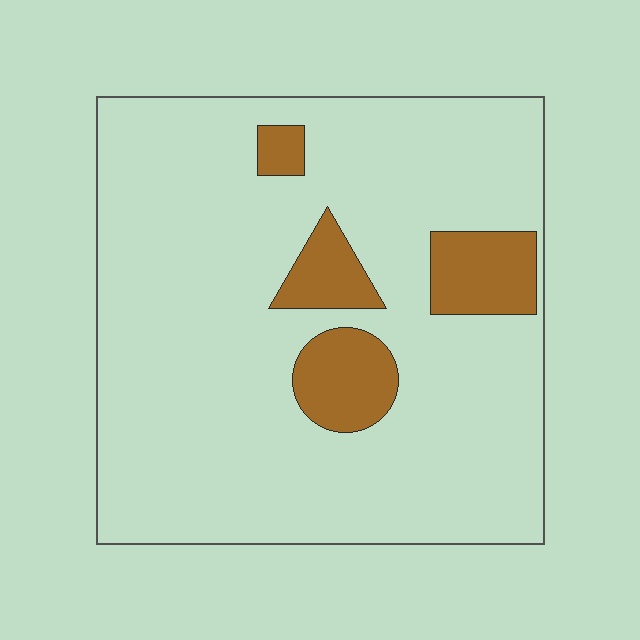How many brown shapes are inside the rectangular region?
4.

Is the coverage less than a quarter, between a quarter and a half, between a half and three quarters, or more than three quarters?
Less than a quarter.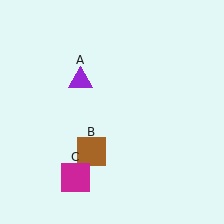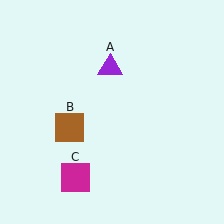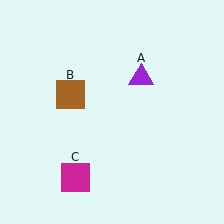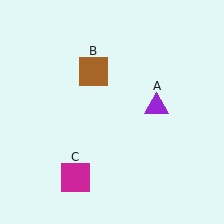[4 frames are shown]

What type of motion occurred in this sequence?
The purple triangle (object A), brown square (object B) rotated clockwise around the center of the scene.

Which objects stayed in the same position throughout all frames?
Magenta square (object C) remained stationary.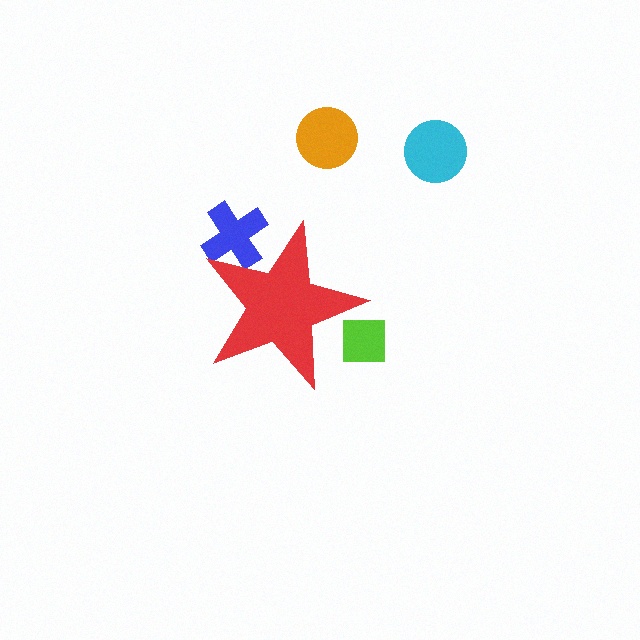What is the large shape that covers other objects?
A red star.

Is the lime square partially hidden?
Yes, the lime square is partially hidden behind the red star.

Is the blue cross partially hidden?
Yes, the blue cross is partially hidden behind the red star.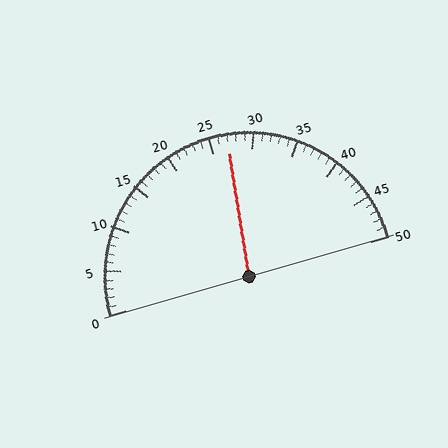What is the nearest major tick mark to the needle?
The nearest major tick mark is 25.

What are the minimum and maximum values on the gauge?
The gauge ranges from 0 to 50.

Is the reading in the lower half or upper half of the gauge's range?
The reading is in the upper half of the range (0 to 50).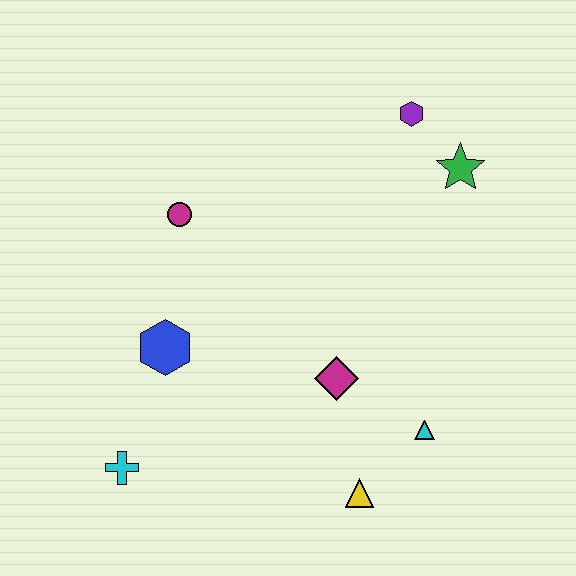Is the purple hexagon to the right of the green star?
No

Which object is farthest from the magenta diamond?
The purple hexagon is farthest from the magenta diamond.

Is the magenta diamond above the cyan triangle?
Yes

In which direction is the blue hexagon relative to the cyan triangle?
The blue hexagon is to the left of the cyan triangle.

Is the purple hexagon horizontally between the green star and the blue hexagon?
Yes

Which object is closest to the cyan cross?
The blue hexagon is closest to the cyan cross.